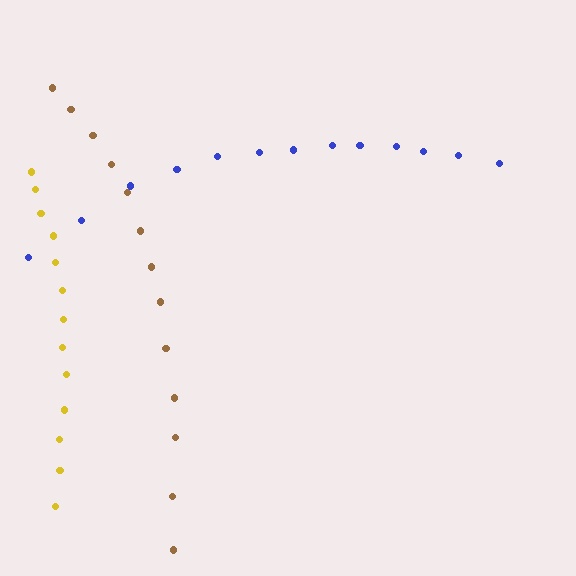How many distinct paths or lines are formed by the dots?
There are 3 distinct paths.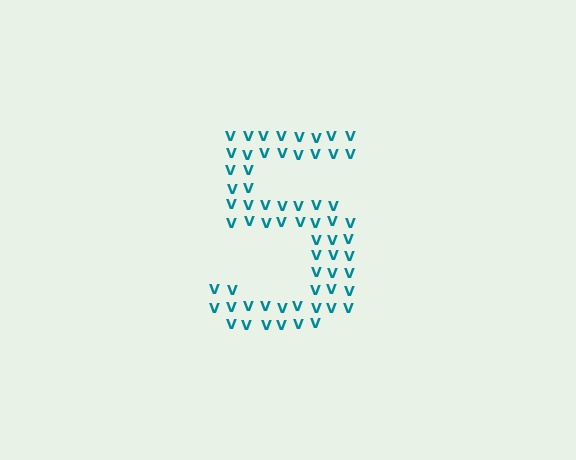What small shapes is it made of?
It is made of small letter V's.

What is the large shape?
The large shape is the digit 5.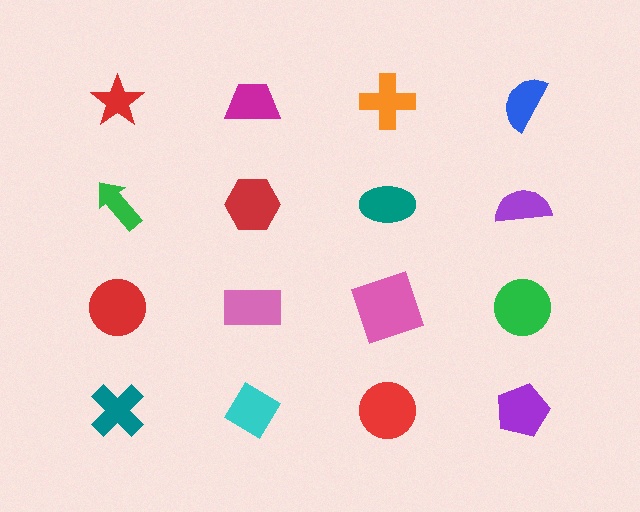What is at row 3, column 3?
A pink square.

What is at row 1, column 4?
A blue semicircle.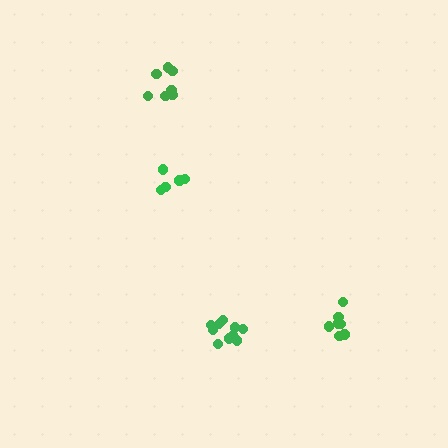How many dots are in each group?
Group 1: 6 dots, Group 2: 8 dots, Group 3: 7 dots, Group 4: 10 dots (31 total).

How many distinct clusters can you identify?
There are 4 distinct clusters.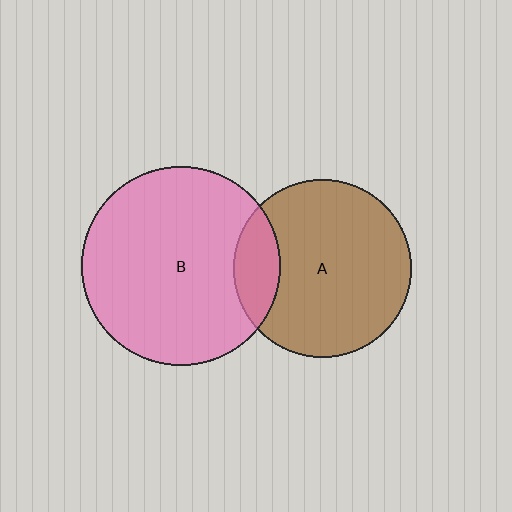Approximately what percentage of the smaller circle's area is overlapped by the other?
Approximately 15%.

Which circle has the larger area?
Circle B (pink).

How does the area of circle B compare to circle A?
Approximately 1.3 times.